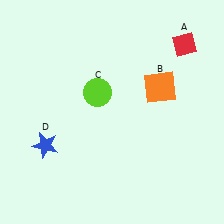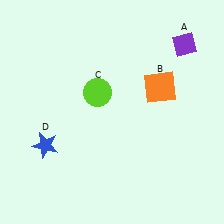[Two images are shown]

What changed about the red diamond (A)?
In Image 1, A is red. In Image 2, it changed to purple.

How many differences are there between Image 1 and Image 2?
There is 1 difference between the two images.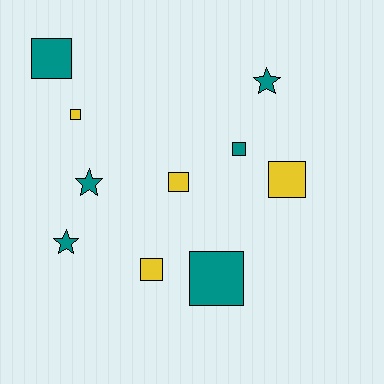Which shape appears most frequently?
Square, with 7 objects.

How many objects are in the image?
There are 10 objects.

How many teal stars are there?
There are 3 teal stars.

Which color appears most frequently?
Teal, with 6 objects.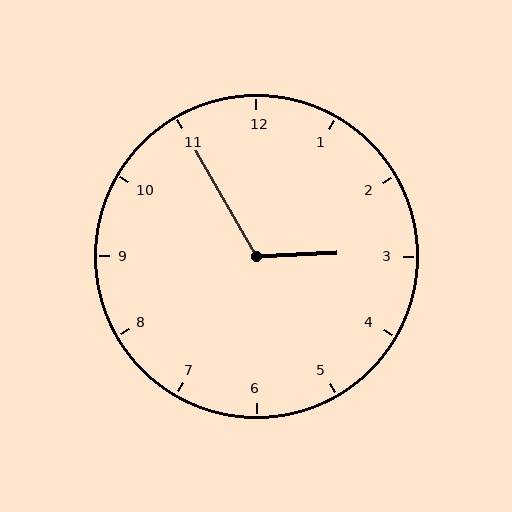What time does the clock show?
2:55.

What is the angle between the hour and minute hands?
Approximately 118 degrees.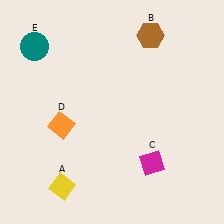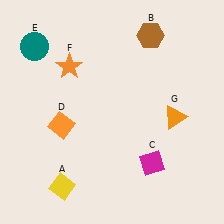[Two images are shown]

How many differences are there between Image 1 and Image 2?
There are 2 differences between the two images.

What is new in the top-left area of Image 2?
An orange star (F) was added in the top-left area of Image 2.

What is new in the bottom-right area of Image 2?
An orange triangle (G) was added in the bottom-right area of Image 2.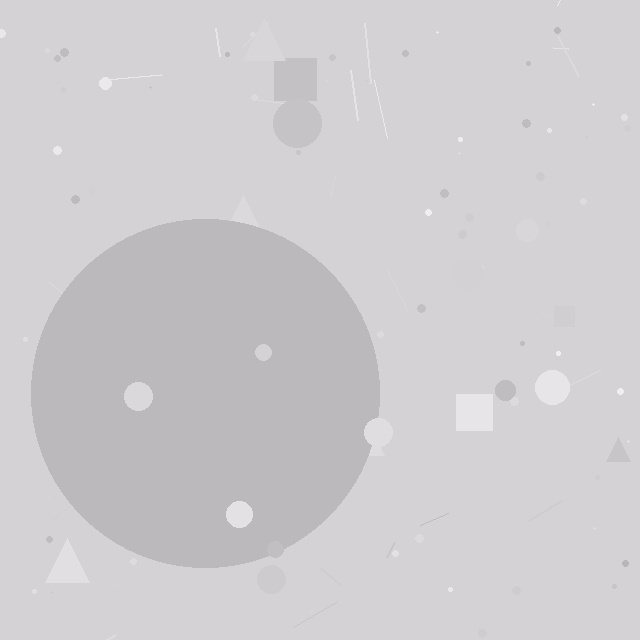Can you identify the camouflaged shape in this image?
The camouflaged shape is a circle.